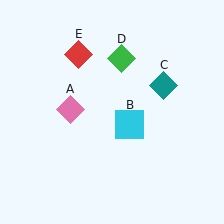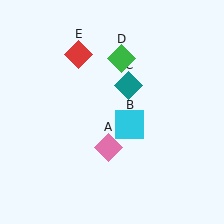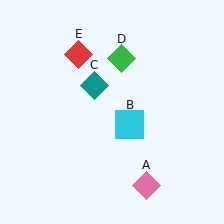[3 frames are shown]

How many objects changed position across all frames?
2 objects changed position: pink diamond (object A), teal diamond (object C).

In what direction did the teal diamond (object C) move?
The teal diamond (object C) moved left.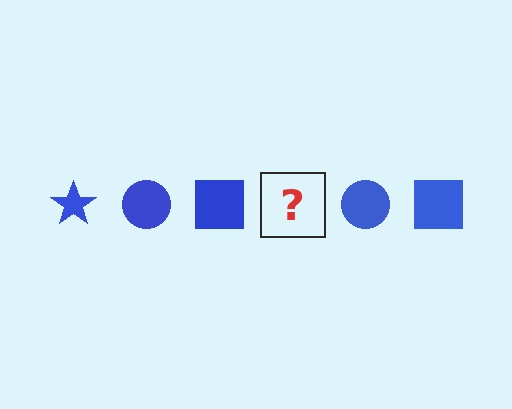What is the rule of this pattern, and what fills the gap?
The rule is that the pattern cycles through star, circle, square shapes in blue. The gap should be filled with a blue star.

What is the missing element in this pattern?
The missing element is a blue star.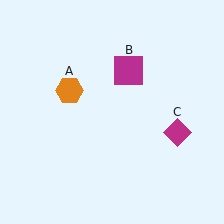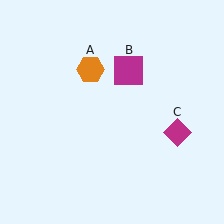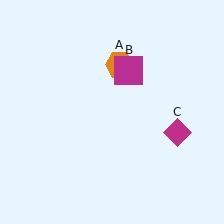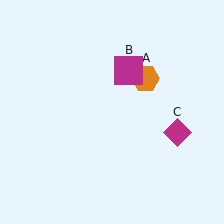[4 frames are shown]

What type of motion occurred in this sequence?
The orange hexagon (object A) rotated clockwise around the center of the scene.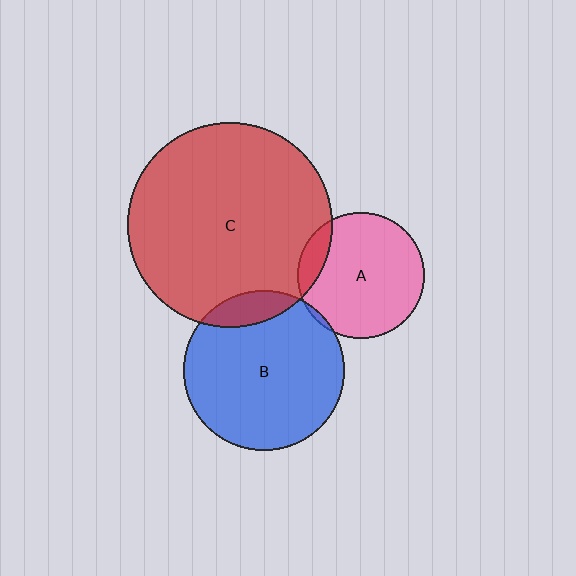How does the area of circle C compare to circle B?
Approximately 1.6 times.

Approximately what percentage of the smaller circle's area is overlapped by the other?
Approximately 5%.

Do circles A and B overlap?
Yes.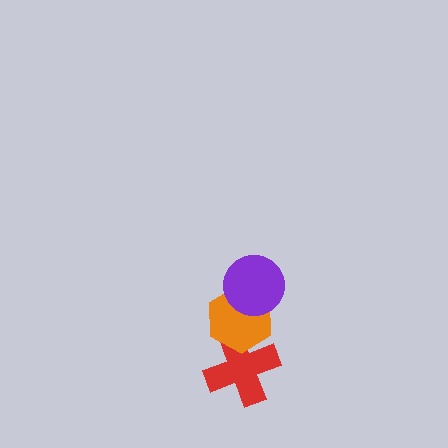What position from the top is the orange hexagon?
The orange hexagon is 2nd from the top.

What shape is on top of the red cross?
The orange hexagon is on top of the red cross.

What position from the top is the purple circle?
The purple circle is 1st from the top.